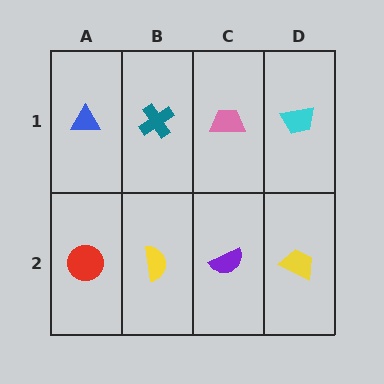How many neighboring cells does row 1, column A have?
2.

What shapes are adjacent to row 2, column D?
A cyan trapezoid (row 1, column D), a purple semicircle (row 2, column C).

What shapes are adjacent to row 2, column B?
A teal cross (row 1, column B), a red circle (row 2, column A), a purple semicircle (row 2, column C).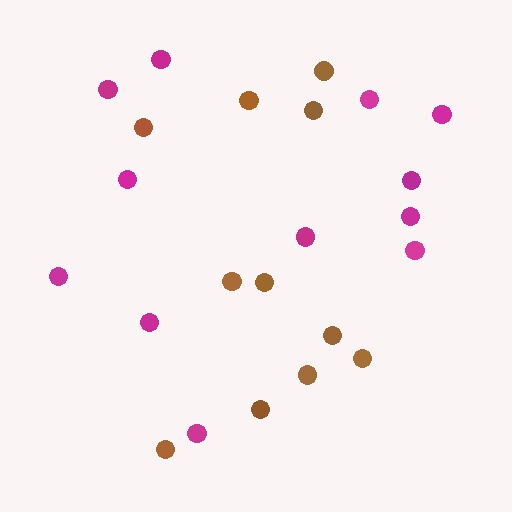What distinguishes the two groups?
There are 2 groups: one group of magenta circles (12) and one group of brown circles (11).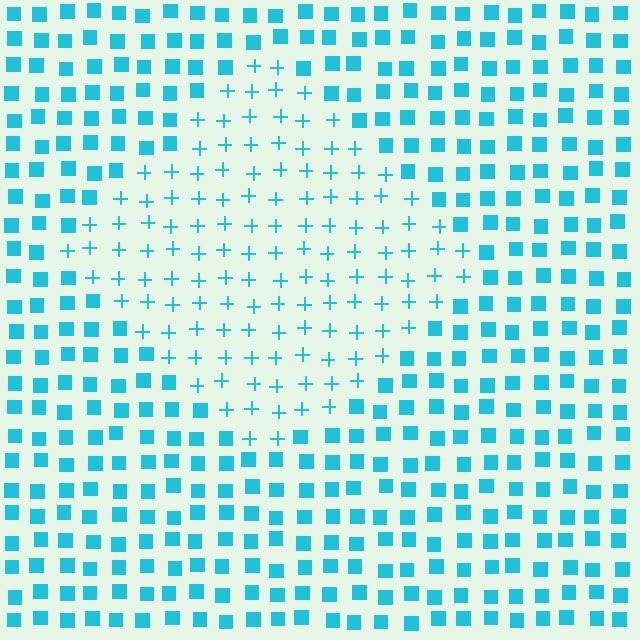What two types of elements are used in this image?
The image uses plus signs inside the diamond region and squares outside it.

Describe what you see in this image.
The image is filled with small cyan elements arranged in a uniform grid. A diamond-shaped region contains plus signs, while the surrounding area contains squares. The boundary is defined purely by the change in element shape.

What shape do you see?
I see a diamond.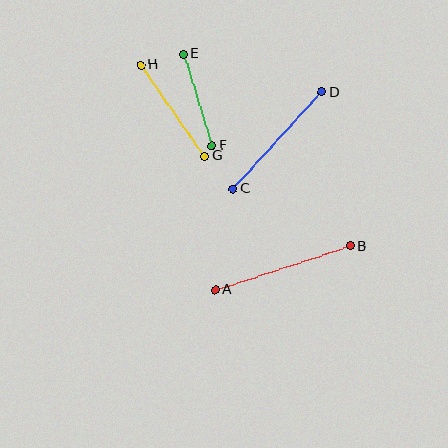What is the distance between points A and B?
The distance is approximately 142 pixels.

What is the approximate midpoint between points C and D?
The midpoint is at approximately (278, 141) pixels.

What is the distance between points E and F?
The distance is approximately 96 pixels.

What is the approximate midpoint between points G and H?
The midpoint is at approximately (173, 110) pixels.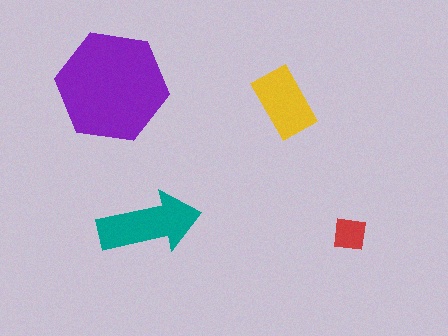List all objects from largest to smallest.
The purple hexagon, the teal arrow, the yellow rectangle, the red square.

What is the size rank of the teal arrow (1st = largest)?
2nd.